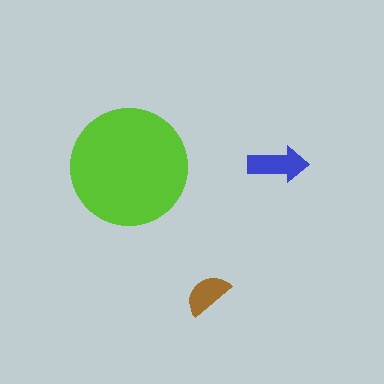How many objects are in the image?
There are 3 objects in the image.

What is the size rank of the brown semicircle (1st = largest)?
3rd.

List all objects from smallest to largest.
The brown semicircle, the blue arrow, the lime circle.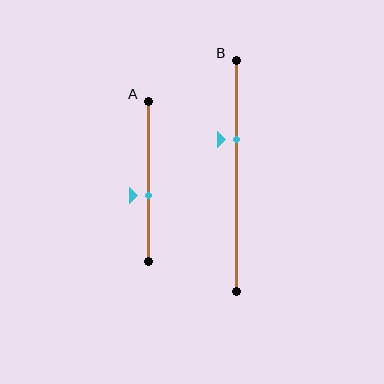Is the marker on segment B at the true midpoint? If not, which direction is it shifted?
No, the marker on segment B is shifted upward by about 16% of the segment length.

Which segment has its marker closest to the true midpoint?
Segment A has its marker closest to the true midpoint.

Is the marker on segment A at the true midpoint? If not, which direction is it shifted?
No, the marker on segment A is shifted downward by about 9% of the segment length.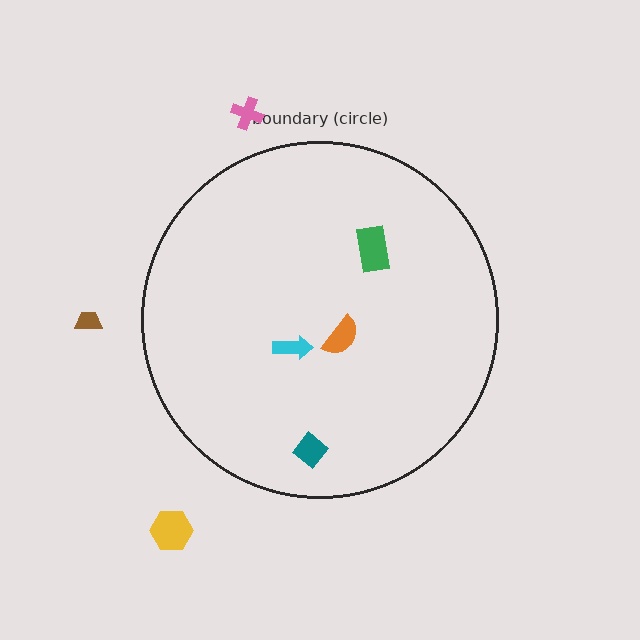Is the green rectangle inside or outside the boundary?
Inside.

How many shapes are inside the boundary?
4 inside, 3 outside.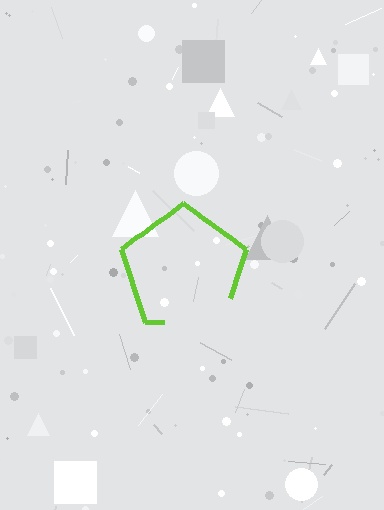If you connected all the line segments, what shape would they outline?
They would outline a pentagon.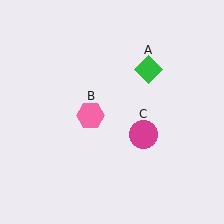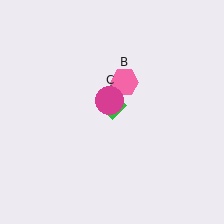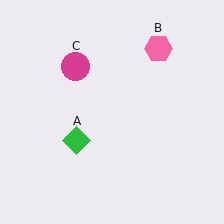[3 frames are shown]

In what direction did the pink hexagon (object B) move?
The pink hexagon (object B) moved up and to the right.